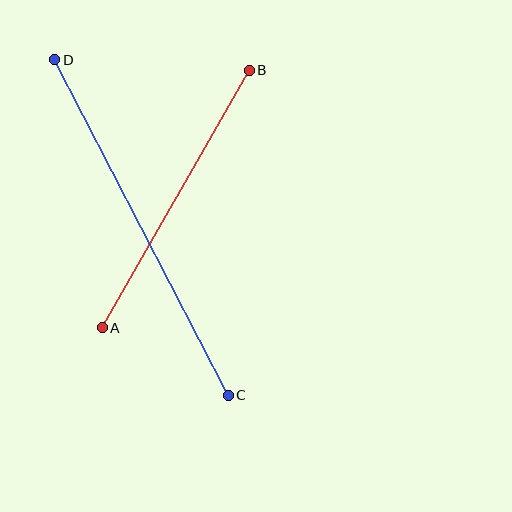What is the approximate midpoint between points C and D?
The midpoint is at approximately (142, 228) pixels.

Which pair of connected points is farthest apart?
Points C and D are farthest apart.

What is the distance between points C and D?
The distance is approximately 378 pixels.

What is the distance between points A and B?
The distance is approximately 297 pixels.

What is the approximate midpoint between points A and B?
The midpoint is at approximately (176, 199) pixels.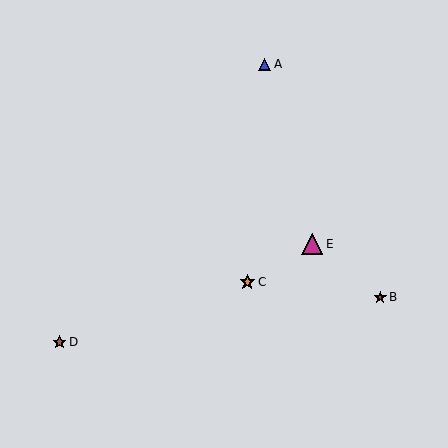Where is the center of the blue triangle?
The center of the blue triangle is at (265, 64).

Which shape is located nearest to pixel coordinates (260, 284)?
The orange star (labeled C) at (247, 282) is nearest to that location.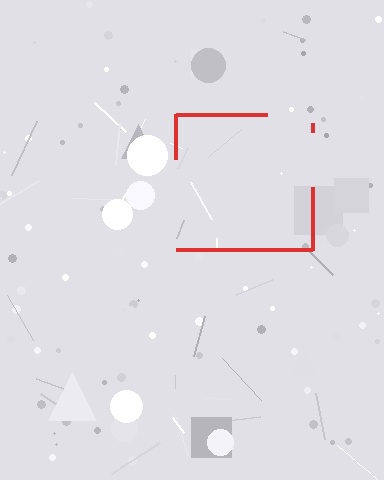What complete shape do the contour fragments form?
The contour fragments form a square.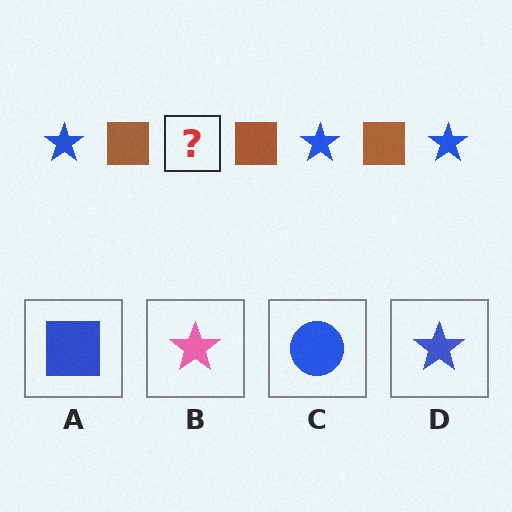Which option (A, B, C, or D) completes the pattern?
D.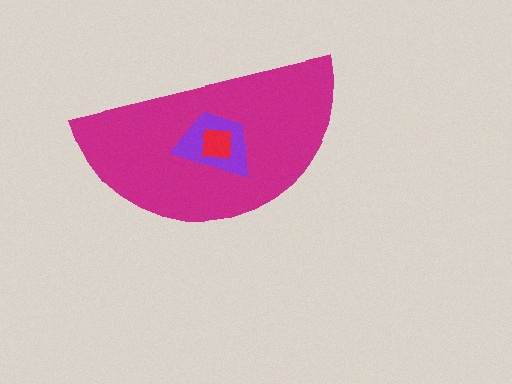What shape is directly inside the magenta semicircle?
The purple trapezoid.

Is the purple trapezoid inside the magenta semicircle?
Yes.